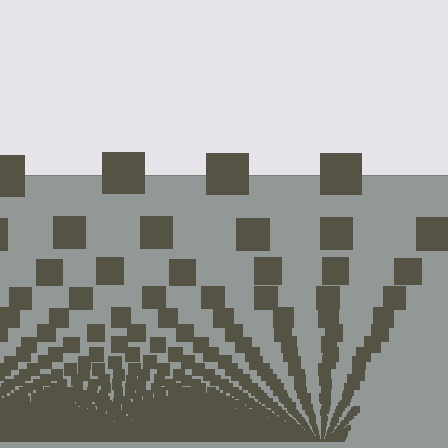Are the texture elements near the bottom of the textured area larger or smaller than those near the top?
Smaller. The gradient is inverted — elements near the bottom are smaller and denser.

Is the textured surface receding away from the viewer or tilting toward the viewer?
The surface appears to tilt toward the viewer. Texture elements get larger and sparser toward the top.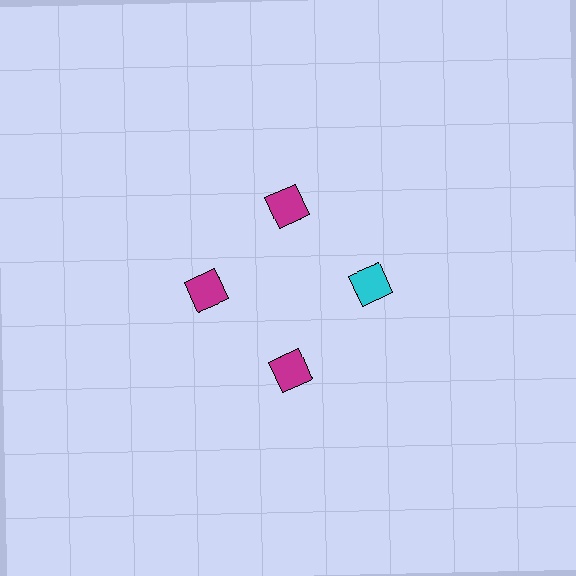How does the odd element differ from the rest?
It has a different color: cyan instead of magenta.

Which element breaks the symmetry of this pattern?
The cyan diamond at roughly the 3 o'clock position breaks the symmetry. All other shapes are magenta diamonds.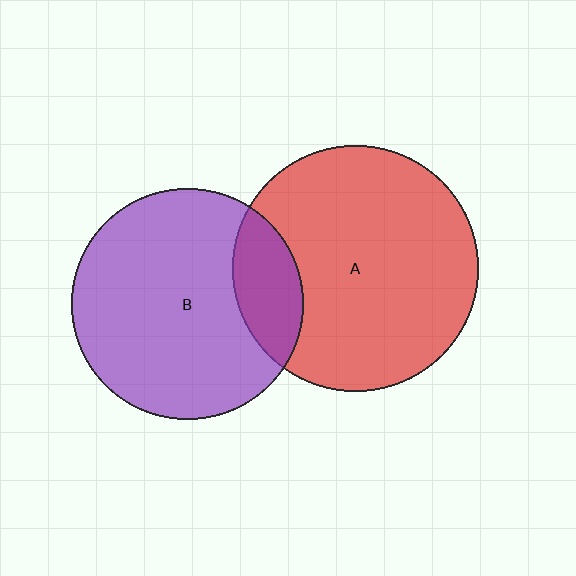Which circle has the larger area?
Circle A (red).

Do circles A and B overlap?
Yes.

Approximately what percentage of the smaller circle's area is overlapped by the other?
Approximately 20%.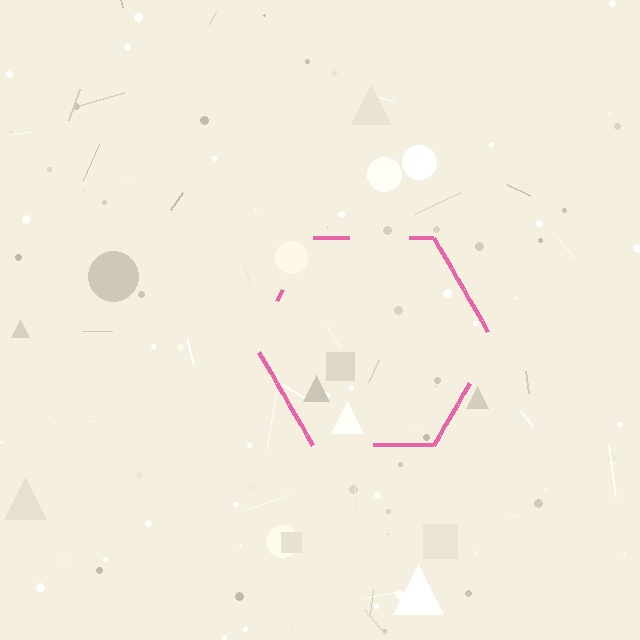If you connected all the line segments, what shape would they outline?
They would outline a hexagon.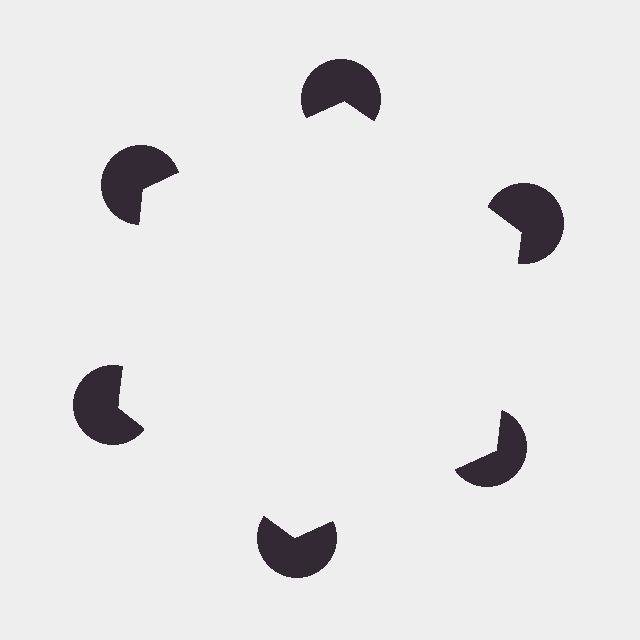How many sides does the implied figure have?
6 sides.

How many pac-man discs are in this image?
There are 6 — one at each vertex of the illusory hexagon.